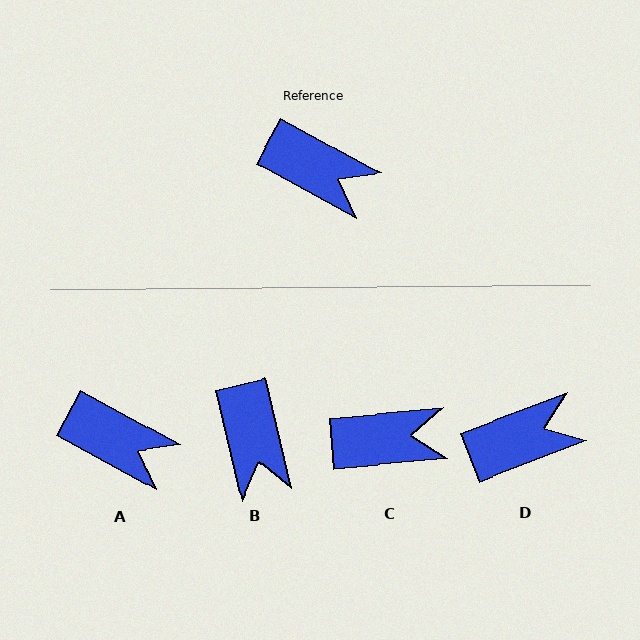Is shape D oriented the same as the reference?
No, it is off by about 50 degrees.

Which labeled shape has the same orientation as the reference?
A.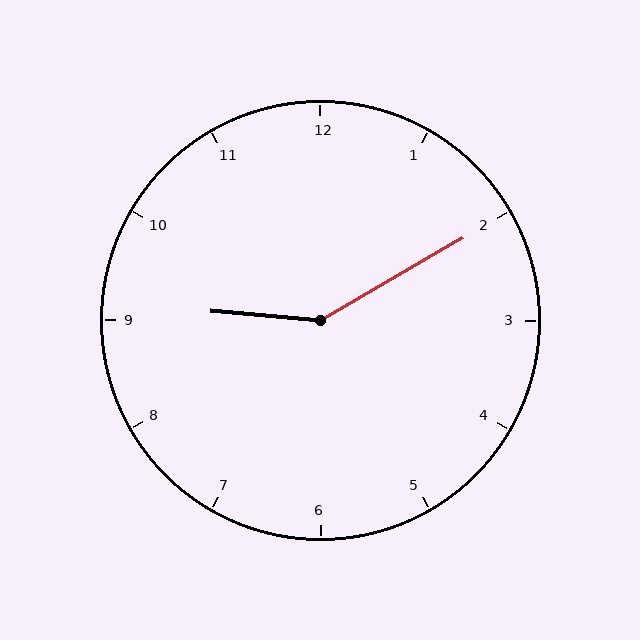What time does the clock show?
9:10.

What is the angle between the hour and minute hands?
Approximately 145 degrees.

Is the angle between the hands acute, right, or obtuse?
It is obtuse.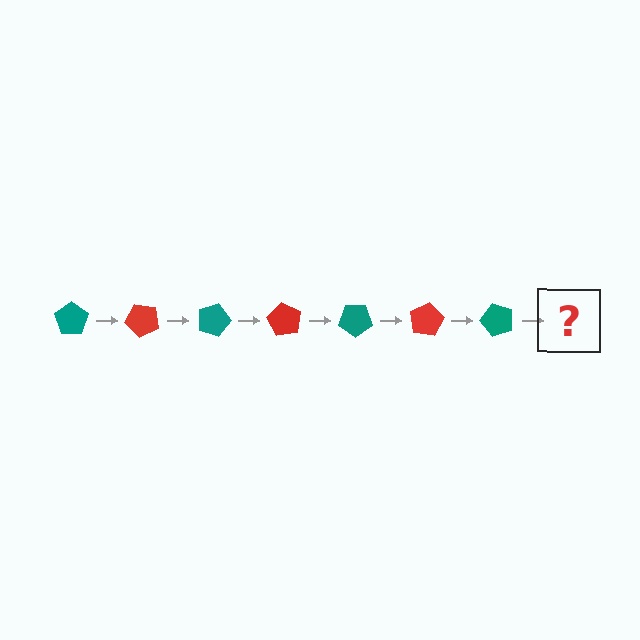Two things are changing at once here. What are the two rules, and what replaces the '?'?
The two rules are that it rotates 45 degrees each step and the color cycles through teal and red. The '?' should be a red pentagon, rotated 315 degrees from the start.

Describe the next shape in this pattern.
It should be a red pentagon, rotated 315 degrees from the start.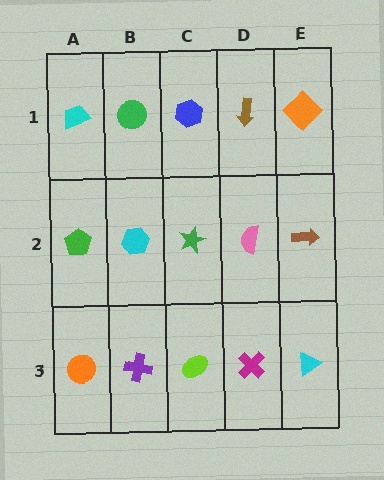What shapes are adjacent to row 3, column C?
A green star (row 2, column C), a purple cross (row 3, column B), a magenta cross (row 3, column D).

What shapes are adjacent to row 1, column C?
A green star (row 2, column C), a green circle (row 1, column B), a brown arrow (row 1, column D).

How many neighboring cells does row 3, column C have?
3.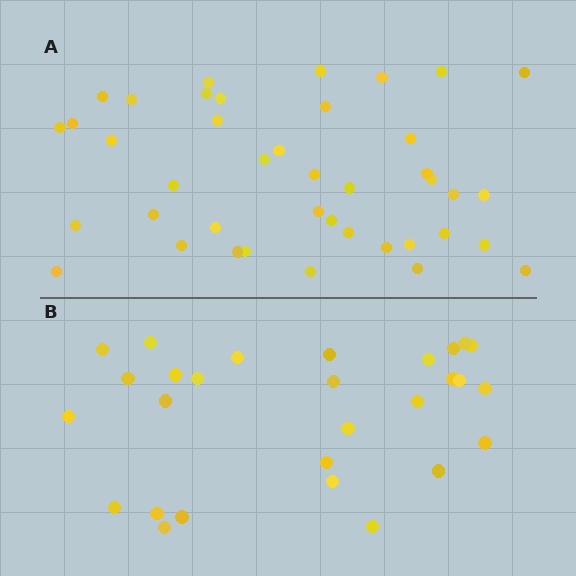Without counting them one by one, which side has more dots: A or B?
Region A (the top region) has more dots.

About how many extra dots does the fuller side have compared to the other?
Region A has approximately 15 more dots than region B.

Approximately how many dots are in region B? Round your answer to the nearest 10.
About 30 dots. (The exact count is 28, which rounds to 30.)